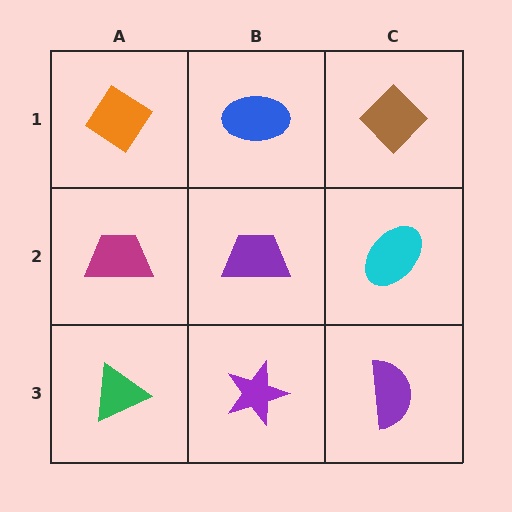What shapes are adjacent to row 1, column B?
A purple trapezoid (row 2, column B), an orange diamond (row 1, column A), a brown diamond (row 1, column C).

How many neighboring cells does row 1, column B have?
3.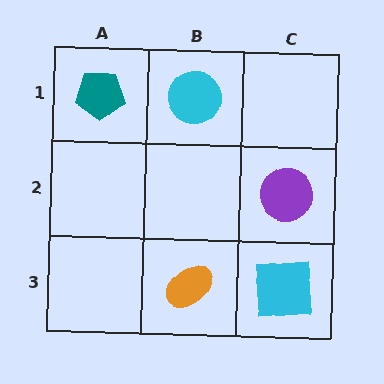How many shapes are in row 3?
2 shapes.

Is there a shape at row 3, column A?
No, that cell is empty.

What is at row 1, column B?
A cyan circle.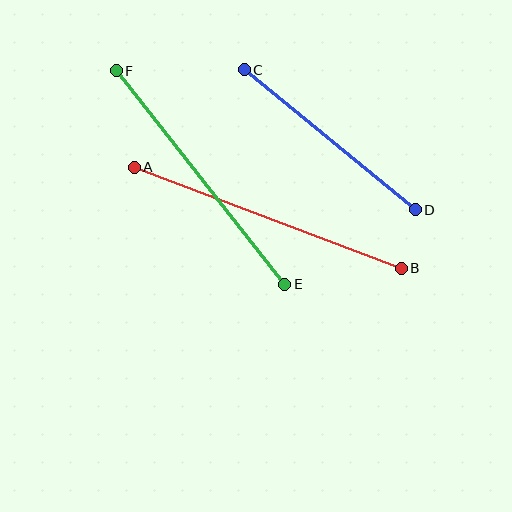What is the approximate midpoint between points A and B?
The midpoint is at approximately (268, 218) pixels.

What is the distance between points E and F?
The distance is approximately 272 pixels.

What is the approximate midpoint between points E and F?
The midpoint is at approximately (200, 178) pixels.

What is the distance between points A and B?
The distance is approximately 286 pixels.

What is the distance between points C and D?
The distance is approximately 221 pixels.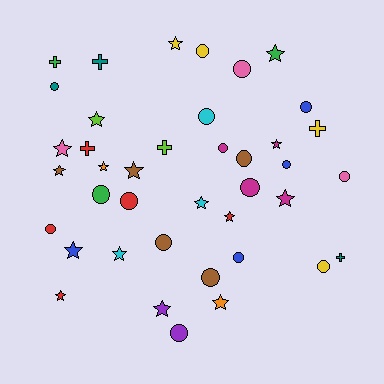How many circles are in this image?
There are 18 circles.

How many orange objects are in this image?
There are 2 orange objects.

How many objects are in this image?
There are 40 objects.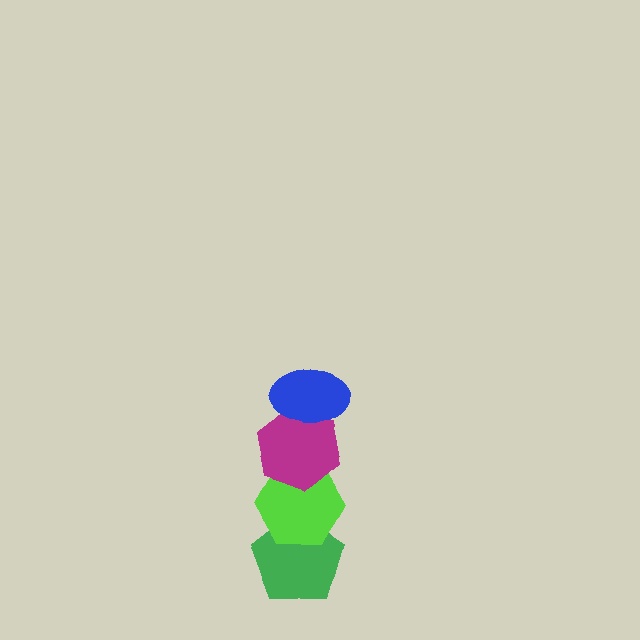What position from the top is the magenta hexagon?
The magenta hexagon is 2nd from the top.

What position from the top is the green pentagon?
The green pentagon is 4th from the top.